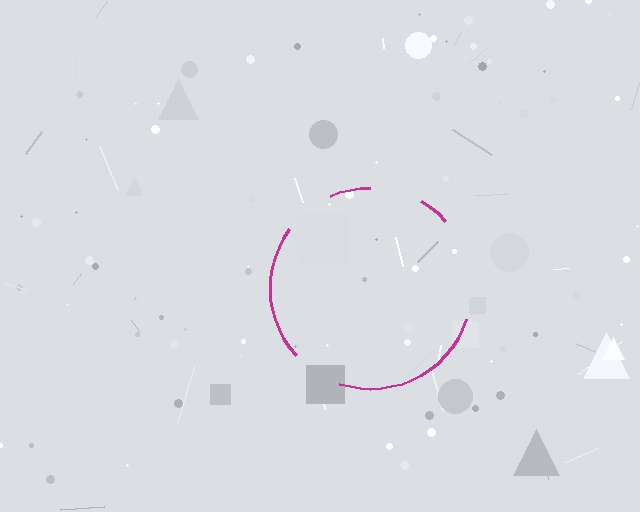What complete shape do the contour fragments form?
The contour fragments form a circle.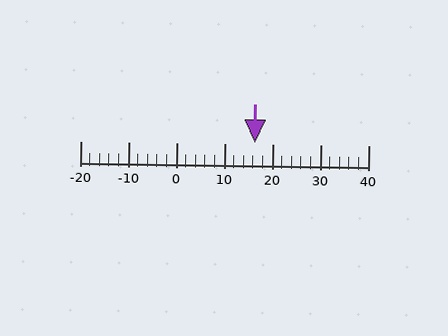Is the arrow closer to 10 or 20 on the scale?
The arrow is closer to 20.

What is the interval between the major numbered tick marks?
The major tick marks are spaced 10 units apart.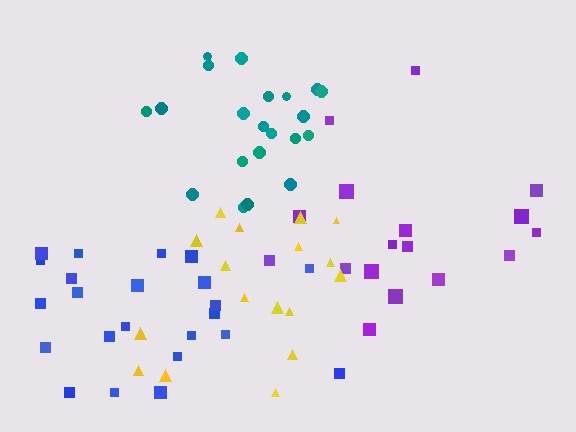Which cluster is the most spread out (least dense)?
Yellow.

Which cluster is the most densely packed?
Teal.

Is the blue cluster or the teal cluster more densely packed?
Teal.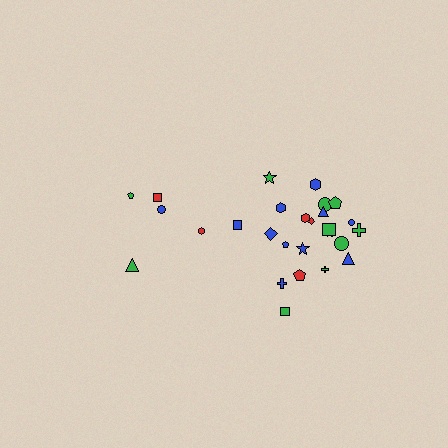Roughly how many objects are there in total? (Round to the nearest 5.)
Roughly 25 objects in total.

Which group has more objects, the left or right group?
The right group.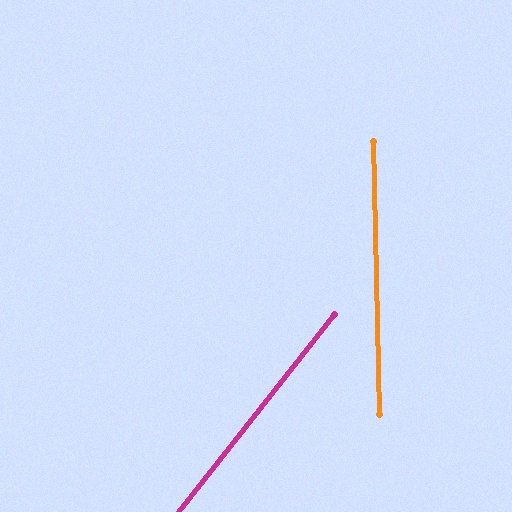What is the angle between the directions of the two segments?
Approximately 40 degrees.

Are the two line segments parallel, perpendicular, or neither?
Neither parallel nor perpendicular — they differ by about 40°.